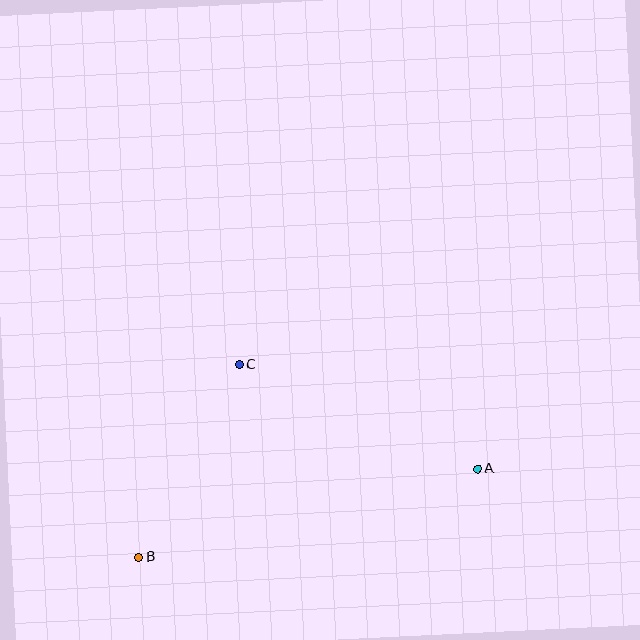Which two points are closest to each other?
Points B and C are closest to each other.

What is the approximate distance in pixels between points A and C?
The distance between A and C is approximately 261 pixels.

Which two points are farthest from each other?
Points A and B are farthest from each other.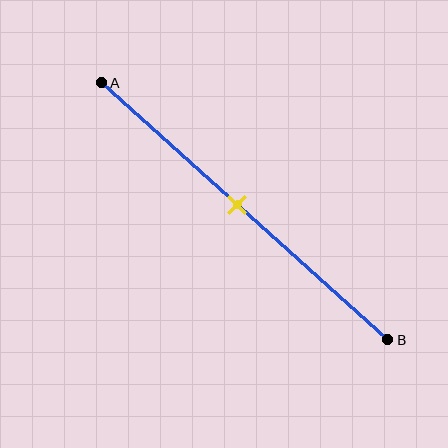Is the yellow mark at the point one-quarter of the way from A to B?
No, the mark is at about 50% from A, not at the 25% one-quarter point.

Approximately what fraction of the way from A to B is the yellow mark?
The yellow mark is approximately 50% of the way from A to B.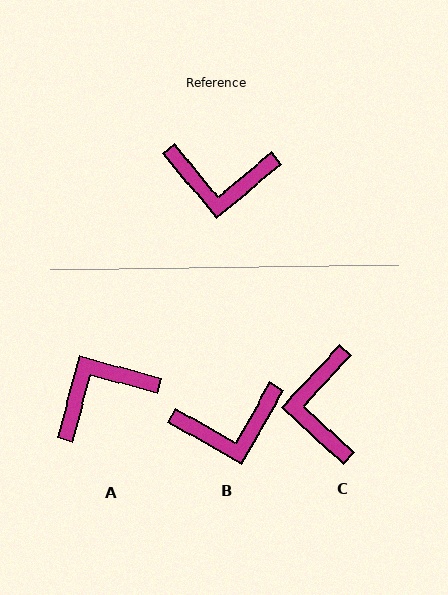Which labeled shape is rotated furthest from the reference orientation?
A, about 145 degrees away.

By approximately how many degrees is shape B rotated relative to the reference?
Approximately 21 degrees counter-clockwise.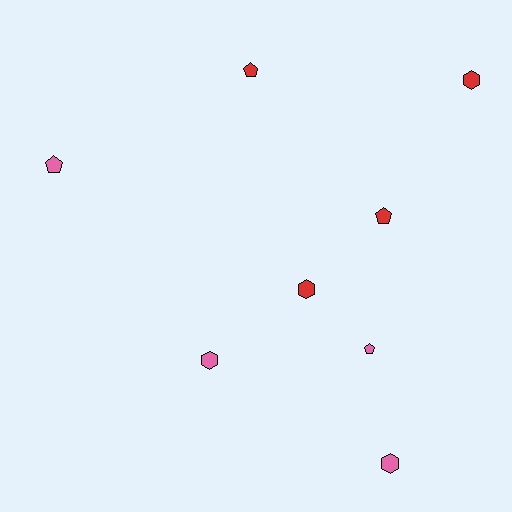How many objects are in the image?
There are 8 objects.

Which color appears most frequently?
Red, with 4 objects.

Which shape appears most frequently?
Pentagon, with 4 objects.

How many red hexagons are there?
There are 2 red hexagons.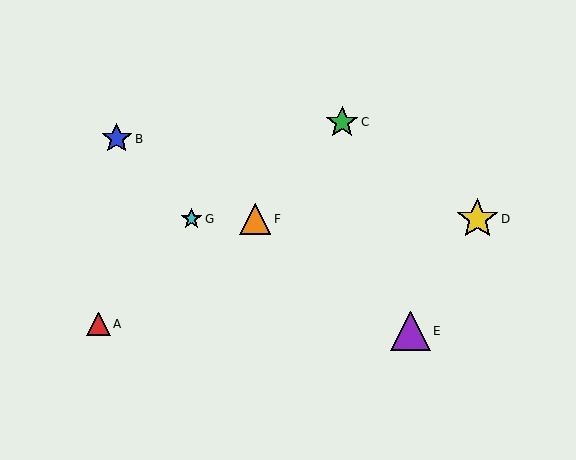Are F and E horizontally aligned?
No, F is at y≈219 and E is at y≈331.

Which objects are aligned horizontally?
Objects D, F, G are aligned horizontally.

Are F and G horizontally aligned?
Yes, both are at y≈219.